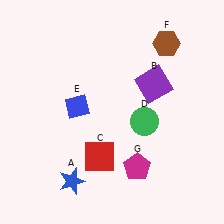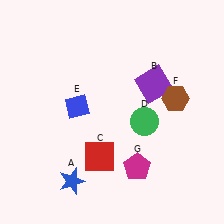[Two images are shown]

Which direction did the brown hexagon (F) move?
The brown hexagon (F) moved down.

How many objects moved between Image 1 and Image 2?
1 object moved between the two images.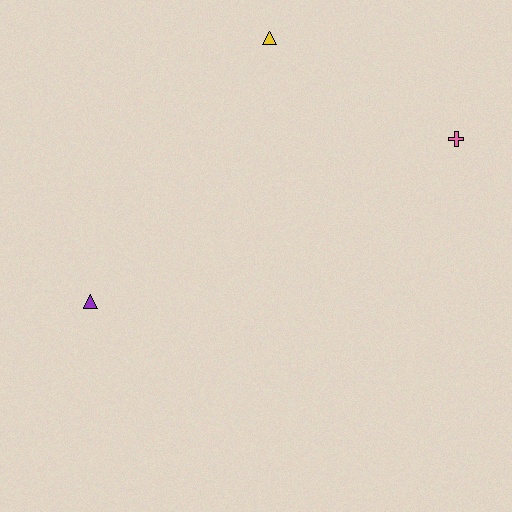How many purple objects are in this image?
There is 1 purple object.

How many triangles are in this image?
There are 2 triangles.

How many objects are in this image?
There are 3 objects.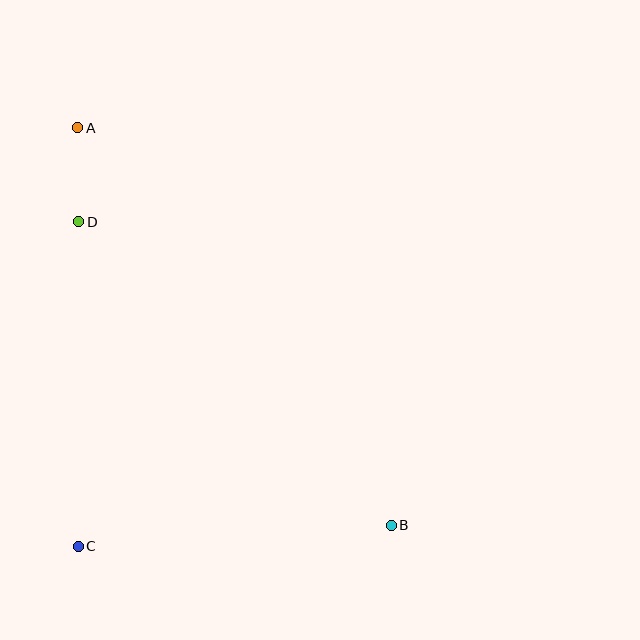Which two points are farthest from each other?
Points A and B are farthest from each other.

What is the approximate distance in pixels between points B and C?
The distance between B and C is approximately 314 pixels.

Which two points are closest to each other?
Points A and D are closest to each other.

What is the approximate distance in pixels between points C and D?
The distance between C and D is approximately 324 pixels.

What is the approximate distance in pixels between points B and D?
The distance between B and D is approximately 436 pixels.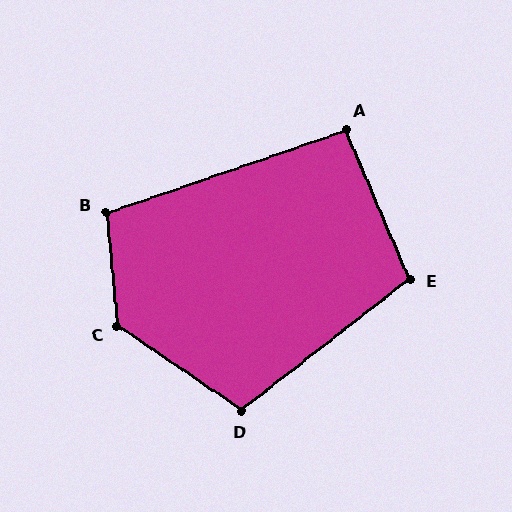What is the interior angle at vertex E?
Approximately 105 degrees (obtuse).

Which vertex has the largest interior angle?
C, at approximately 130 degrees.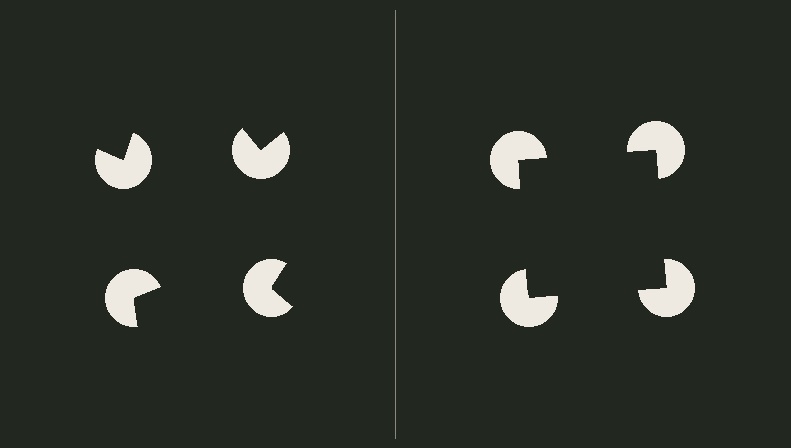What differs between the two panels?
The pac-man discs are positioned identically on both sides; only the wedge orientations differ. On the right they align to a square; on the left they are misaligned.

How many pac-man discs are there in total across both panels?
8 — 4 on each side.